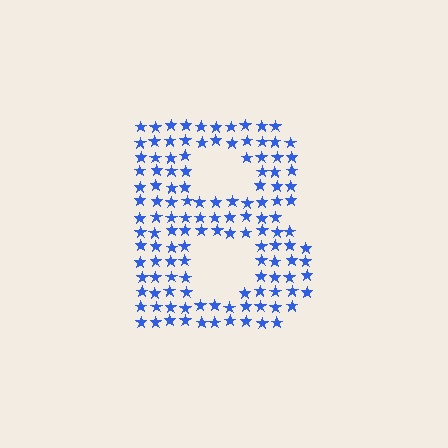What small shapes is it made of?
It is made of small stars.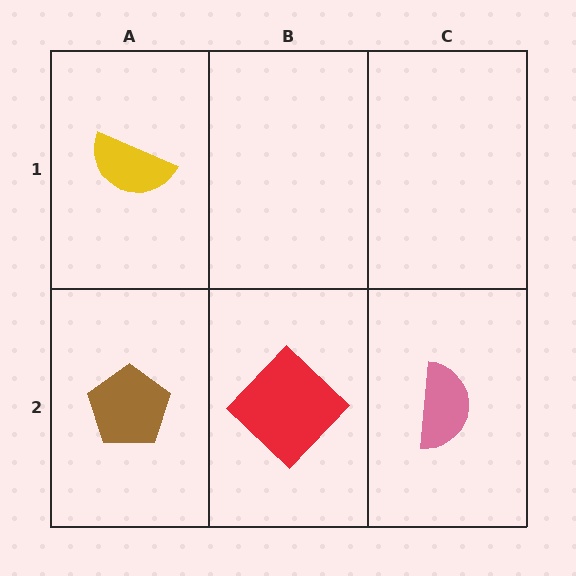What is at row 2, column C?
A pink semicircle.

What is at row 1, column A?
A yellow semicircle.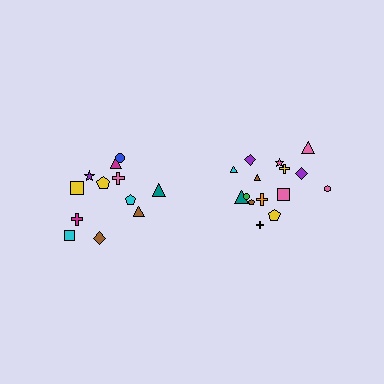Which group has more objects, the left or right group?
The right group.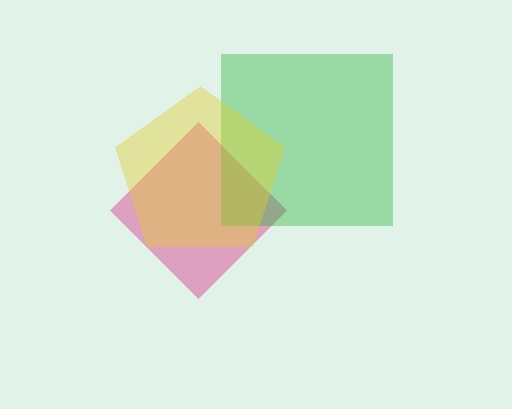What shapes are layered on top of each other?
The layered shapes are: a pink diamond, a green square, a yellow pentagon.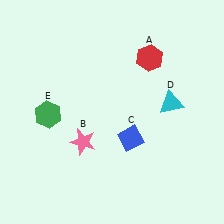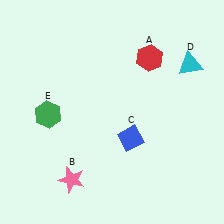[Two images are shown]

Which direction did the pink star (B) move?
The pink star (B) moved down.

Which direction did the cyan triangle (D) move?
The cyan triangle (D) moved up.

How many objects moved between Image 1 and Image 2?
2 objects moved between the two images.